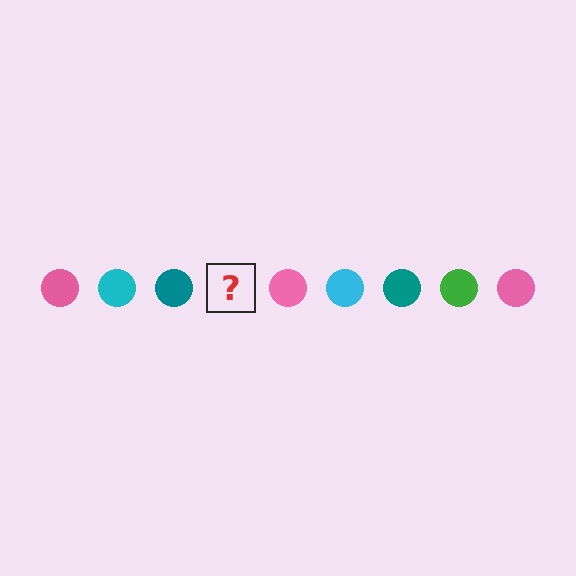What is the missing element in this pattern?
The missing element is a green circle.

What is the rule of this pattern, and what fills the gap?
The rule is that the pattern cycles through pink, cyan, teal, green circles. The gap should be filled with a green circle.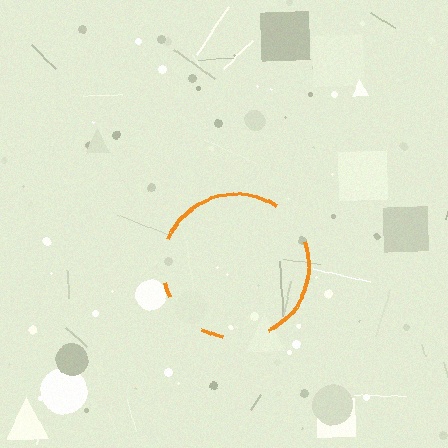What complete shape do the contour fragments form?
The contour fragments form a circle.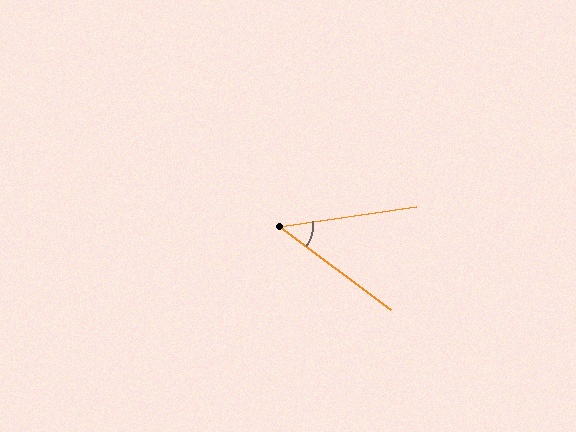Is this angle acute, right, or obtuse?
It is acute.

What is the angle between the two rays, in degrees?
Approximately 45 degrees.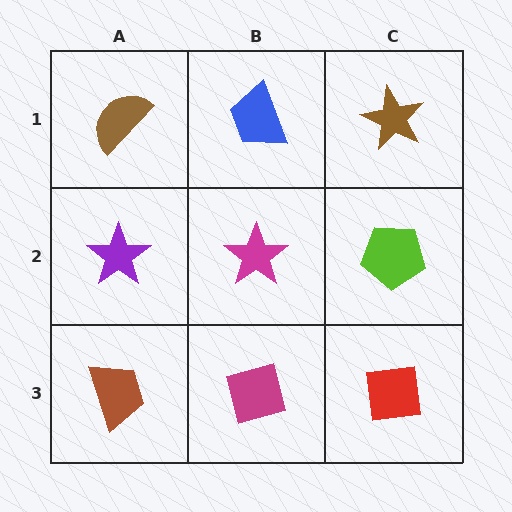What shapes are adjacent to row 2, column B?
A blue trapezoid (row 1, column B), a magenta square (row 3, column B), a purple star (row 2, column A), a lime pentagon (row 2, column C).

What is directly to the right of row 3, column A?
A magenta square.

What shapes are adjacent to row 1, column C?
A lime pentagon (row 2, column C), a blue trapezoid (row 1, column B).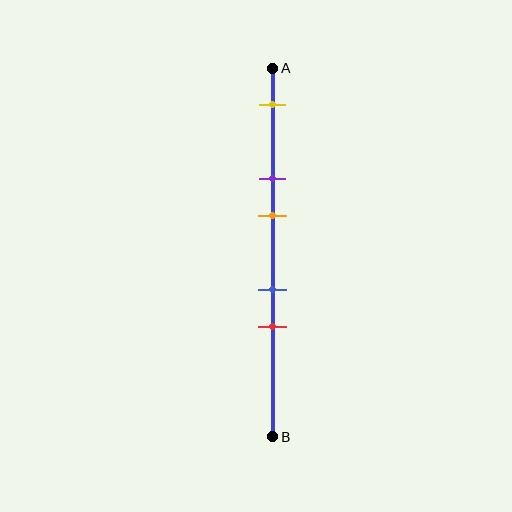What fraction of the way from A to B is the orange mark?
The orange mark is approximately 40% (0.4) of the way from A to B.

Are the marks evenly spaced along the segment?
No, the marks are not evenly spaced.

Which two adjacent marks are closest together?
The blue and red marks are the closest adjacent pair.